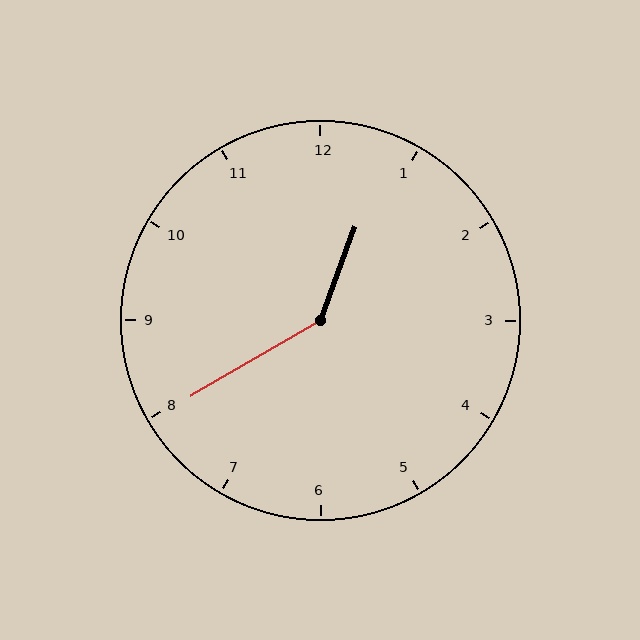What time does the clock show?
12:40.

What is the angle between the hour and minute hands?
Approximately 140 degrees.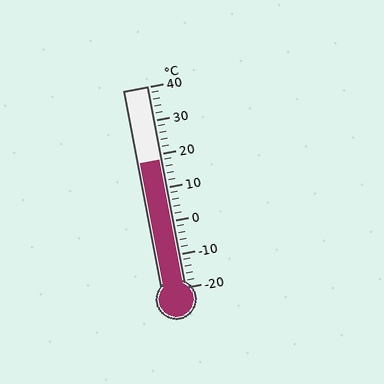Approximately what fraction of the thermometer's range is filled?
The thermometer is filled to approximately 65% of its range.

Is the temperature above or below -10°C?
The temperature is above -10°C.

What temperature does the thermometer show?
The thermometer shows approximately 18°C.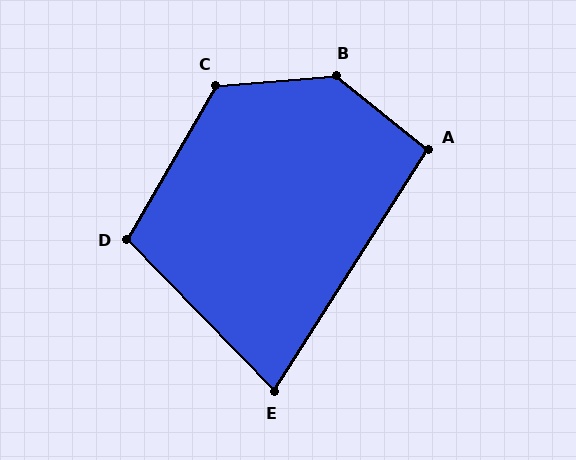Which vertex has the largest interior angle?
B, at approximately 137 degrees.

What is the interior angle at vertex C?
Approximately 125 degrees (obtuse).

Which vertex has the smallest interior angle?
E, at approximately 77 degrees.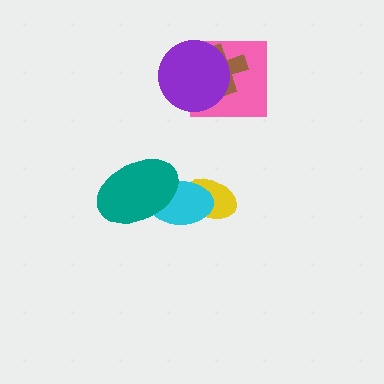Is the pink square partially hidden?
Yes, it is partially covered by another shape.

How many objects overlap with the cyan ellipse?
2 objects overlap with the cyan ellipse.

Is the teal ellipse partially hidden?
No, no other shape covers it.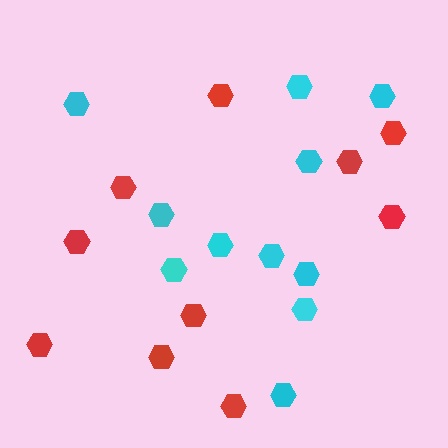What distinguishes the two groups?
There are 2 groups: one group of cyan hexagons (11) and one group of red hexagons (10).